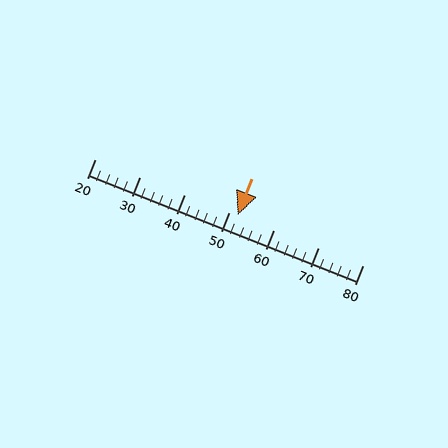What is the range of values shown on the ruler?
The ruler shows values from 20 to 80.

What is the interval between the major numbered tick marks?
The major tick marks are spaced 10 units apart.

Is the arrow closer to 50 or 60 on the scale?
The arrow is closer to 50.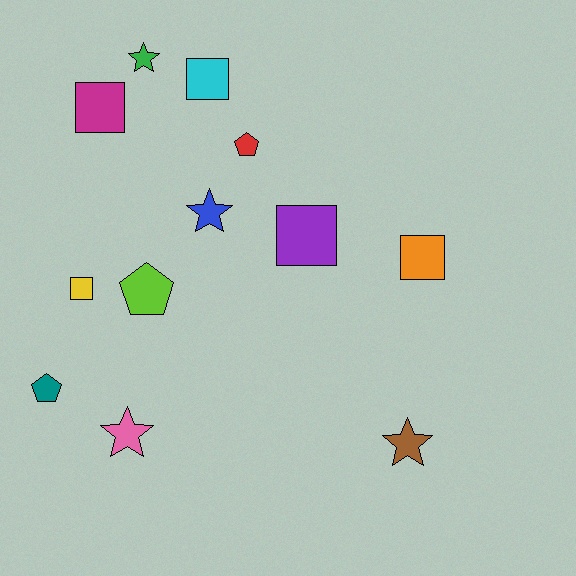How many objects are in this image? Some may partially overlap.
There are 12 objects.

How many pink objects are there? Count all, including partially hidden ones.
There is 1 pink object.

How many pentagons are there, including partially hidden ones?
There are 3 pentagons.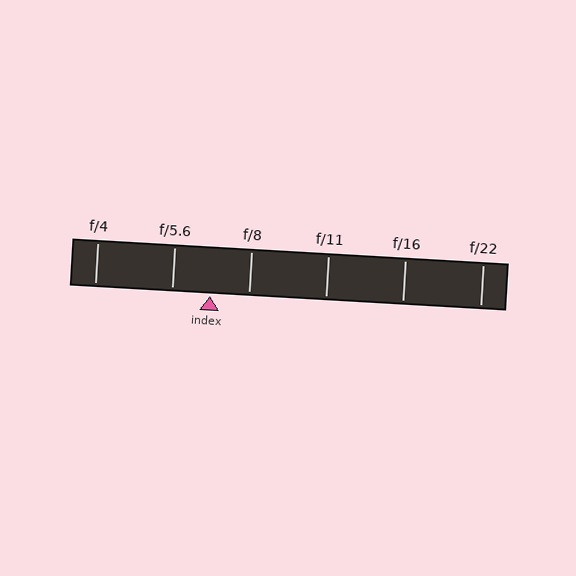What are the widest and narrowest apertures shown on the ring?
The widest aperture shown is f/4 and the narrowest is f/22.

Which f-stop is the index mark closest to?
The index mark is closest to f/8.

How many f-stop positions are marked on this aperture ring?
There are 6 f-stop positions marked.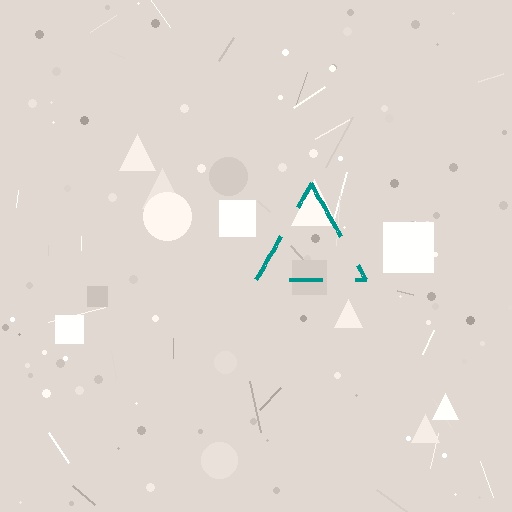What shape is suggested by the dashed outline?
The dashed outline suggests a triangle.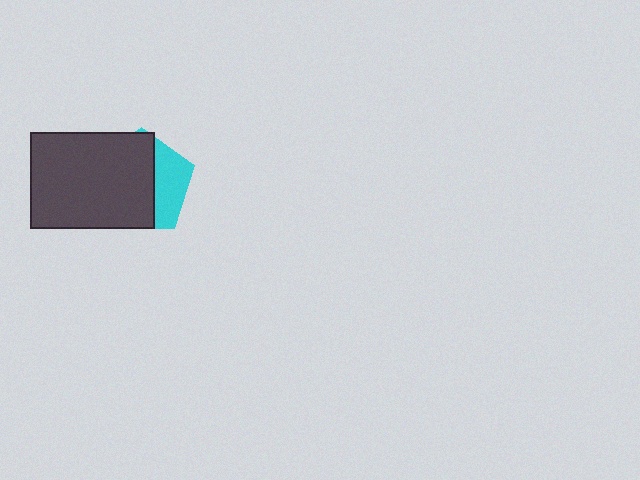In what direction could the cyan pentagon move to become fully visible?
The cyan pentagon could move right. That would shift it out from behind the dark gray rectangle entirely.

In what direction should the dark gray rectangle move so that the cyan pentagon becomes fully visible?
The dark gray rectangle should move left. That is the shortest direction to clear the overlap and leave the cyan pentagon fully visible.